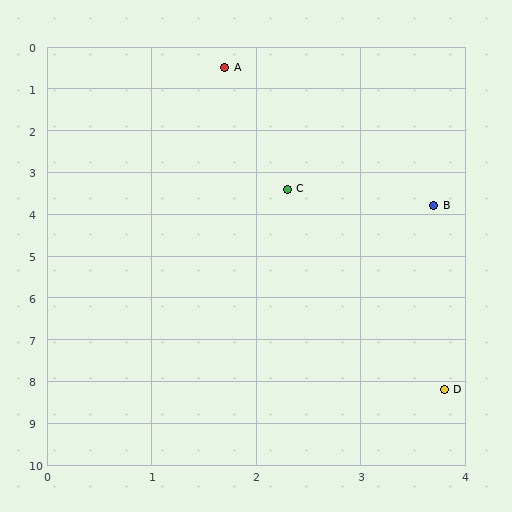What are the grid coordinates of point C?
Point C is at approximately (2.3, 3.4).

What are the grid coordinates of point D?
Point D is at approximately (3.8, 8.2).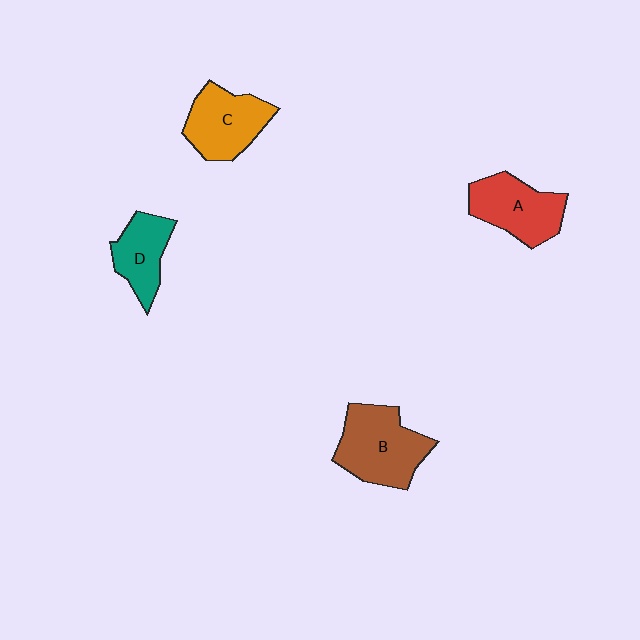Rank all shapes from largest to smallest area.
From largest to smallest: B (brown), C (orange), A (red), D (teal).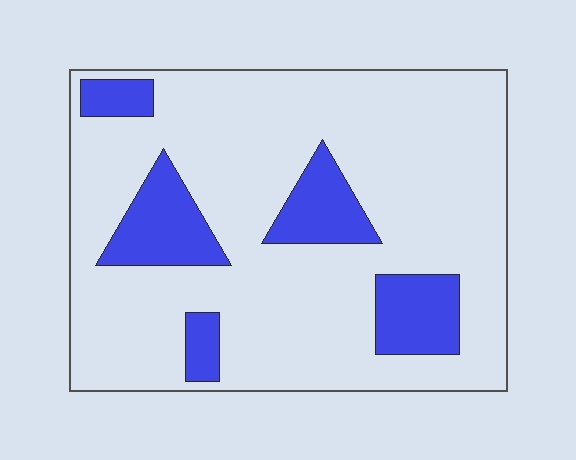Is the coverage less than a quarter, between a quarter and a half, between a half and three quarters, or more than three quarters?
Less than a quarter.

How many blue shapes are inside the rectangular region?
5.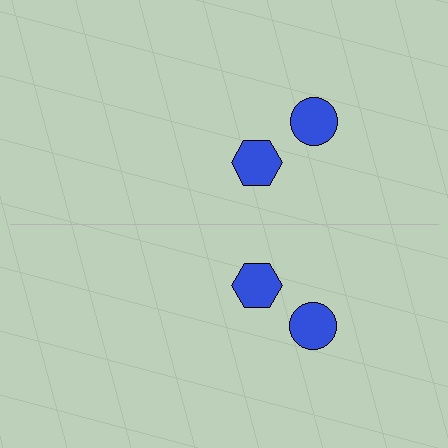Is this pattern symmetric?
Yes, this pattern has bilateral (reflection) symmetry.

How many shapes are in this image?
There are 4 shapes in this image.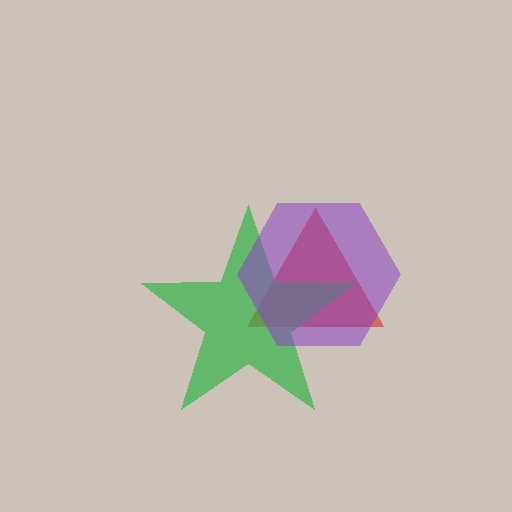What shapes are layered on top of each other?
The layered shapes are: a red triangle, a green star, a purple hexagon.